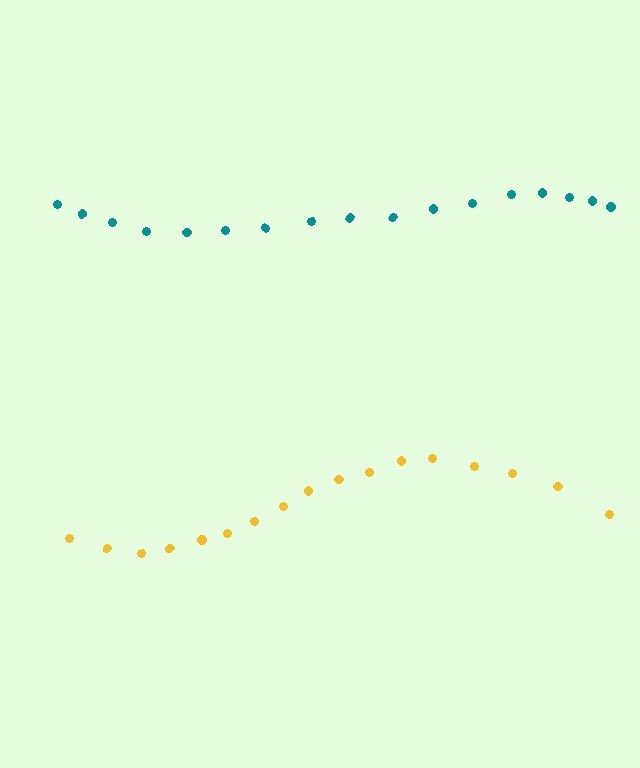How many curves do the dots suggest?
There are 2 distinct paths.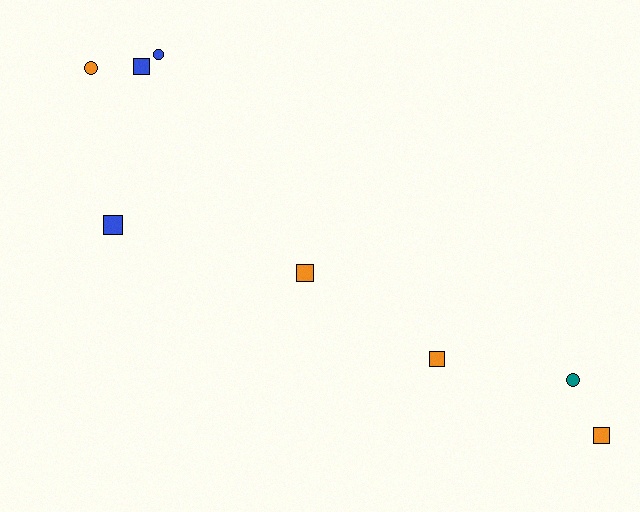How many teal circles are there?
There is 1 teal circle.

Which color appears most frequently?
Orange, with 4 objects.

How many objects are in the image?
There are 8 objects.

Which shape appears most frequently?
Square, with 5 objects.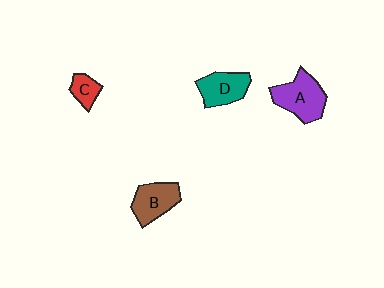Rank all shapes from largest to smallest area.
From largest to smallest: A (purple), B (brown), D (teal), C (red).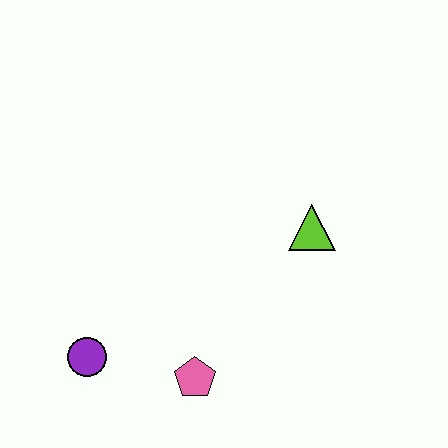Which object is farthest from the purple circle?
The lime triangle is farthest from the purple circle.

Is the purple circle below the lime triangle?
Yes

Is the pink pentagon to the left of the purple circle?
No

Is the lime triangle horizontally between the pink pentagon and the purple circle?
No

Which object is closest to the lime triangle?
The pink pentagon is closest to the lime triangle.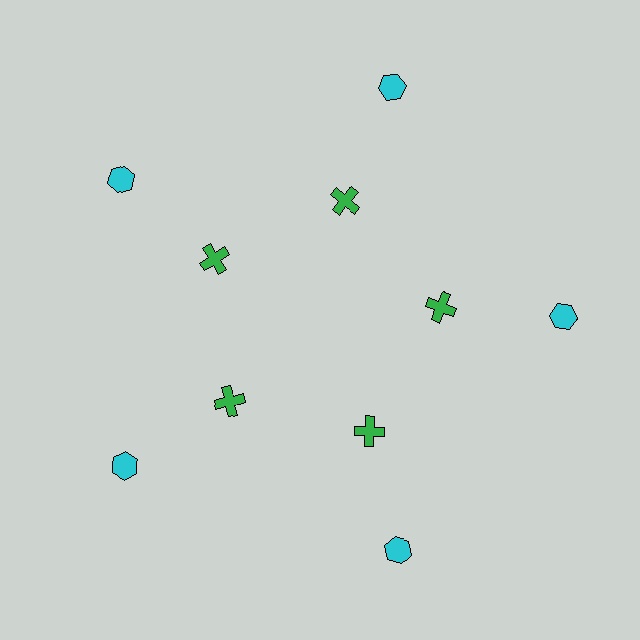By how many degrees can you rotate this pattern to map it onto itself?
The pattern maps onto itself every 72 degrees of rotation.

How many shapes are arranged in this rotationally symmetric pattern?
There are 10 shapes, arranged in 5 groups of 2.